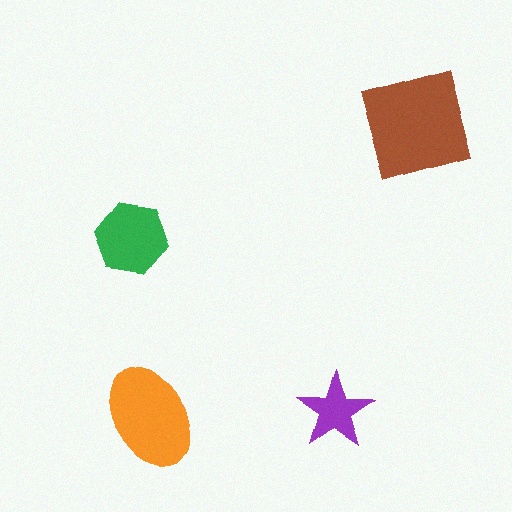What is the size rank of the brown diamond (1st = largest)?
1st.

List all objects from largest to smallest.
The brown diamond, the orange ellipse, the green hexagon, the purple star.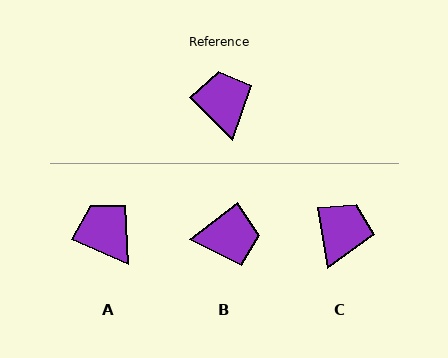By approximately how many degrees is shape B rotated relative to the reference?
Approximately 97 degrees clockwise.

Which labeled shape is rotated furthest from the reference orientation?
B, about 97 degrees away.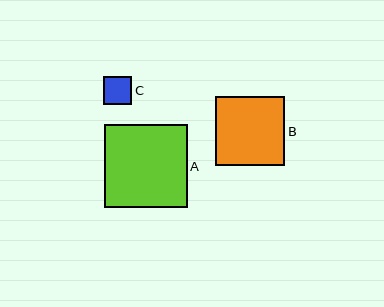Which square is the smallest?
Square C is the smallest with a size of approximately 28 pixels.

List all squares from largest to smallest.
From largest to smallest: A, B, C.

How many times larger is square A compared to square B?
Square A is approximately 1.2 times the size of square B.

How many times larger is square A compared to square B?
Square A is approximately 1.2 times the size of square B.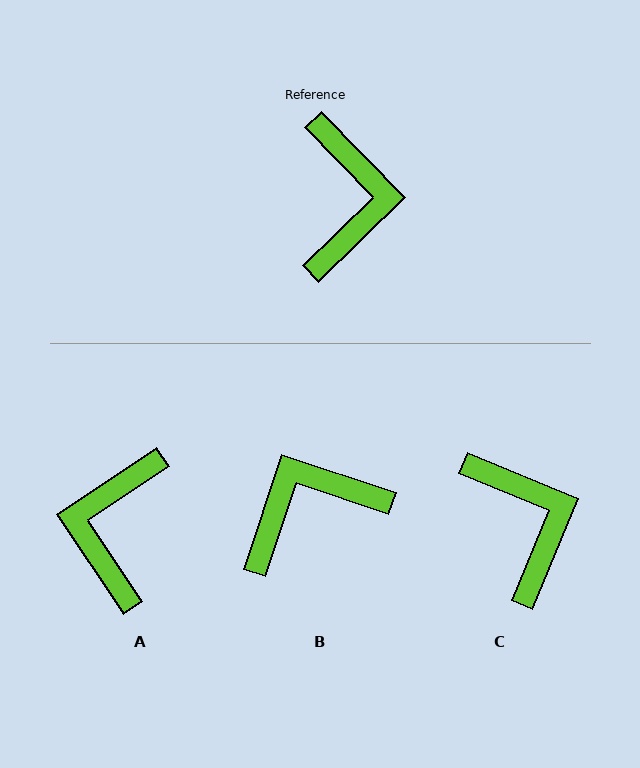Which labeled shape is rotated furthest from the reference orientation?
A, about 169 degrees away.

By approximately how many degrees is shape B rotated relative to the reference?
Approximately 118 degrees counter-clockwise.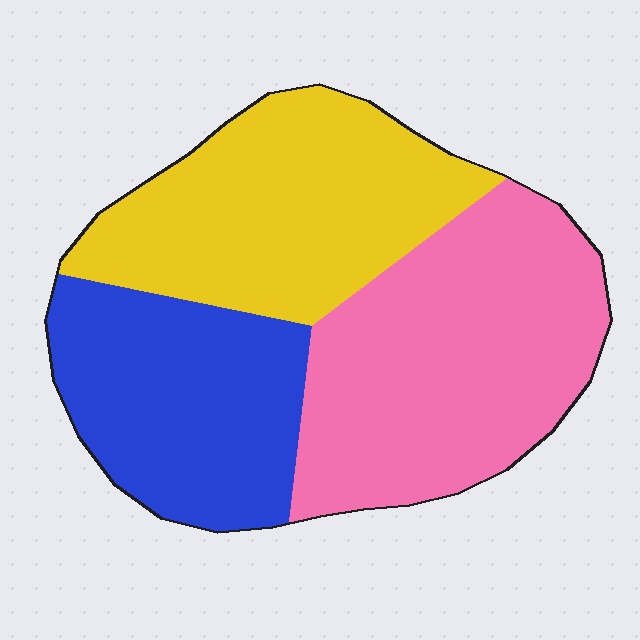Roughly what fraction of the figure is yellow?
Yellow covers roughly 35% of the figure.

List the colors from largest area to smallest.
From largest to smallest: pink, yellow, blue.